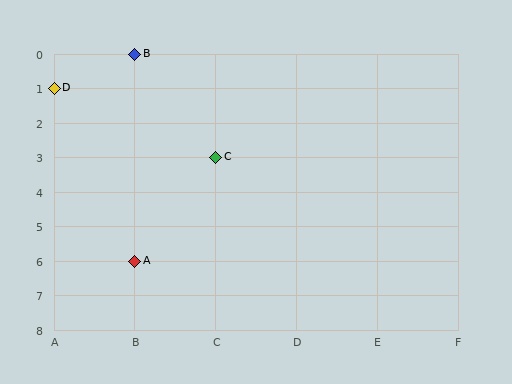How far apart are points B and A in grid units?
Points B and A are 6 rows apart.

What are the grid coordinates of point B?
Point B is at grid coordinates (B, 0).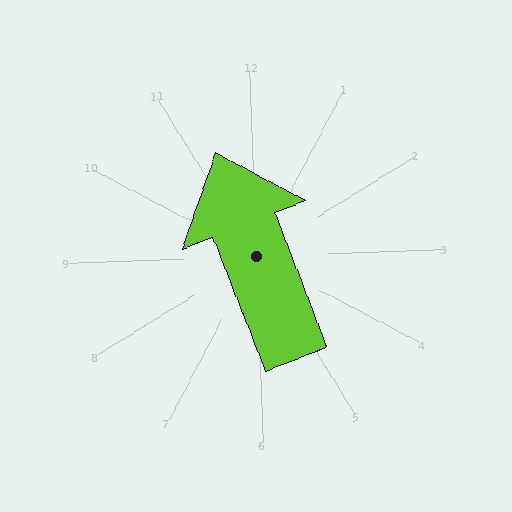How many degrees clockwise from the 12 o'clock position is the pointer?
Approximately 341 degrees.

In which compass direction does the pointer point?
North.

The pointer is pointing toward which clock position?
Roughly 11 o'clock.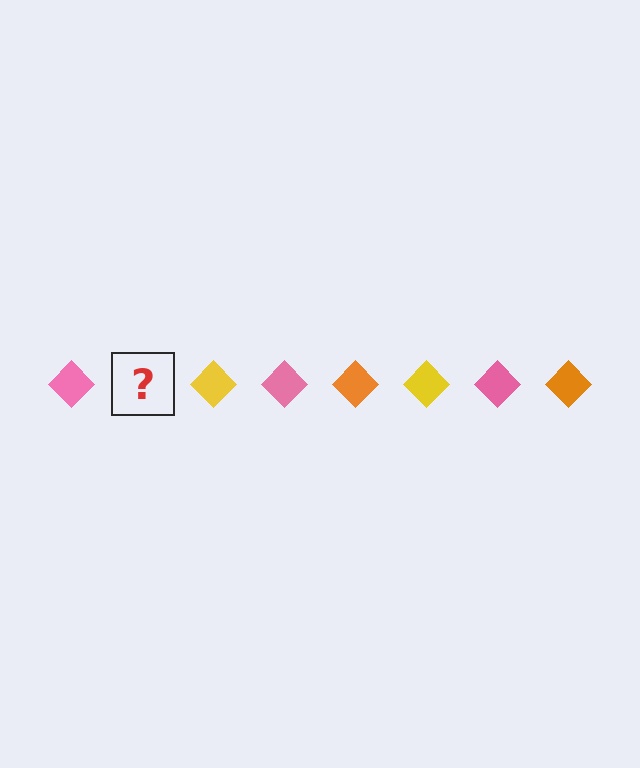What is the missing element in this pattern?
The missing element is an orange diamond.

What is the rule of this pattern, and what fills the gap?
The rule is that the pattern cycles through pink, orange, yellow diamonds. The gap should be filled with an orange diamond.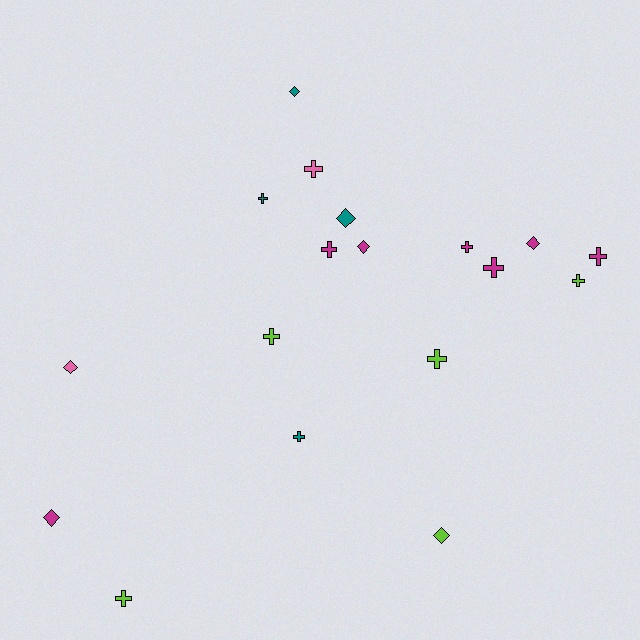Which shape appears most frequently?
Cross, with 11 objects.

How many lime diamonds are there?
There is 1 lime diamond.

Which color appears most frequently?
Magenta, with 7 objects.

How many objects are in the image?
There are 18 objects.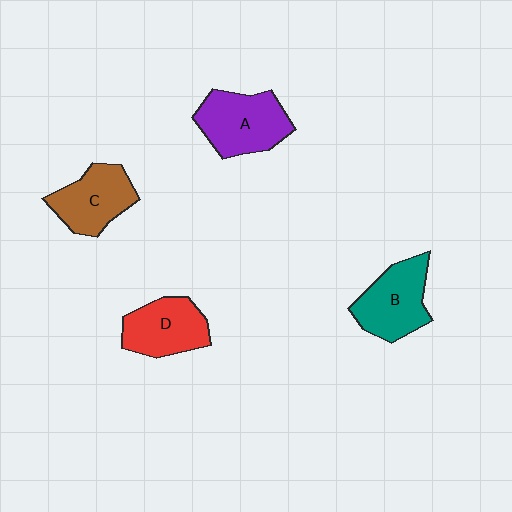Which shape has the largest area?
Shape A (purple).